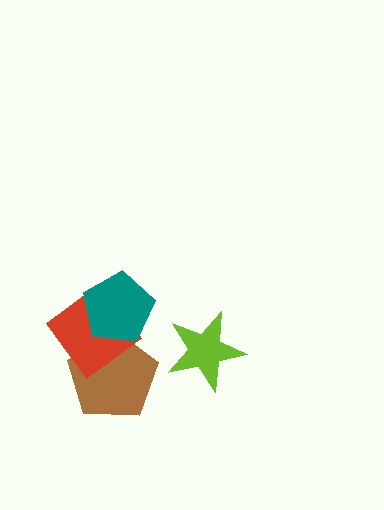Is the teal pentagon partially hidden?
No, no other shape covers it.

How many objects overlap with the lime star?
0 objects overlap with the lime star.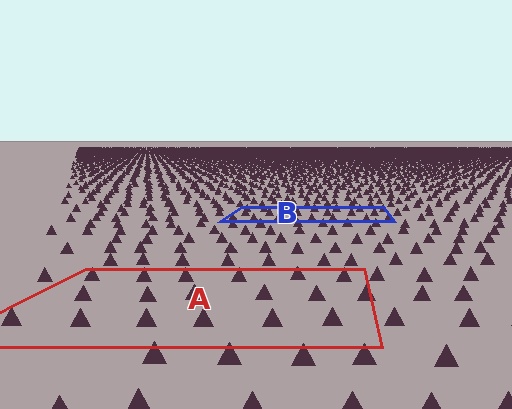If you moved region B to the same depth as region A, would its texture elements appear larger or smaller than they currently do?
They would appear larger. At a closer depth, the same texture elements are projected at a bigger on-screen size.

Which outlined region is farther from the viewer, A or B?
Region B is farther from the viewer — the texture elements inside it appear smaller and more densely packed.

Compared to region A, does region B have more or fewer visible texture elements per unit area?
Region B has more texture elements per unit area — they are packed more densely because it is farther away.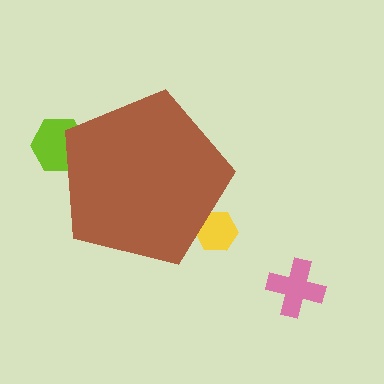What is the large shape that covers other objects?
A brown pentagon.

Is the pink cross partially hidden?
No, the pink cross is fully visible.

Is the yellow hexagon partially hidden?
Yes, the yellow hexagon is partially hidden behind the brown pentagon.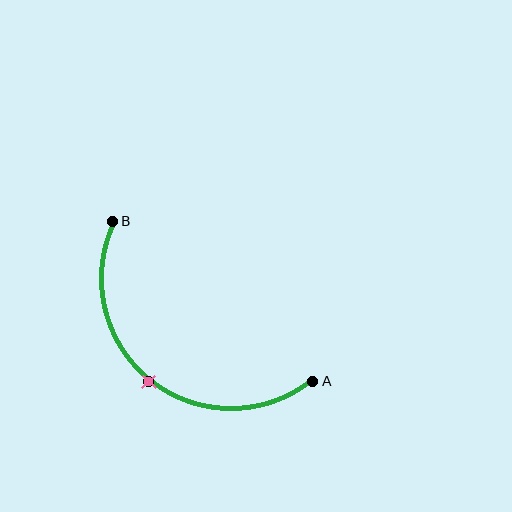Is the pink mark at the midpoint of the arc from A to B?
Yes. The pink mark lies on the arc at equal arc-length from both A and B — it is the arc midpoint.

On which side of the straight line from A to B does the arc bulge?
The arc bulges below and to the left of the straight line connecting A and B.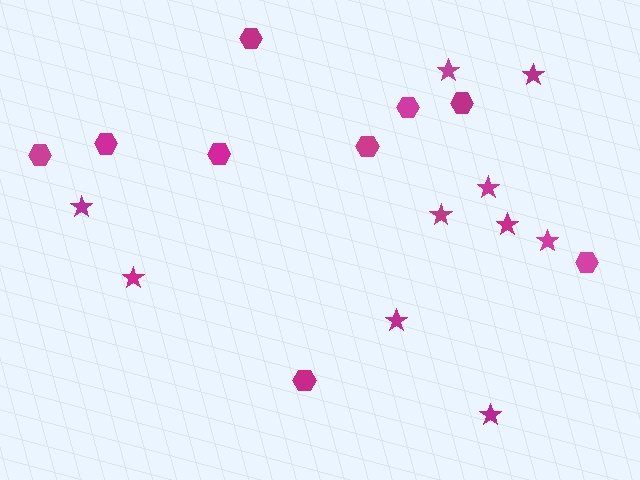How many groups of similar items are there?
There are 2 groups: one group of hexagons (9) and one group of stars (10).